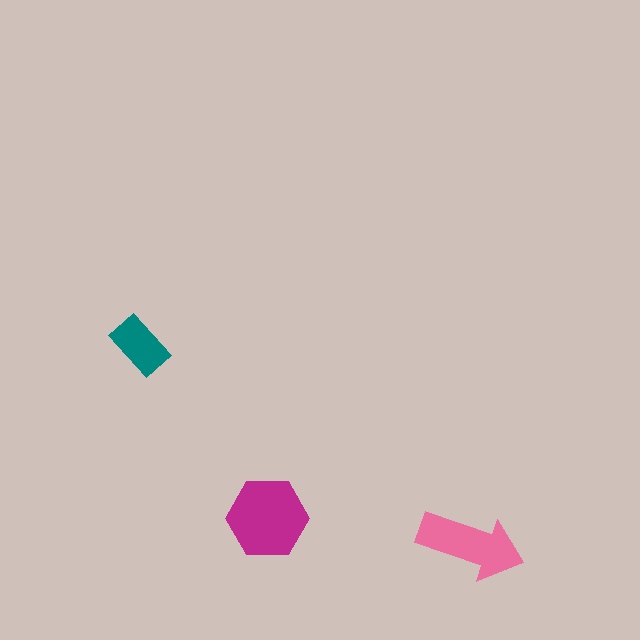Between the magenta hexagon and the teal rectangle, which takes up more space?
The magenta hexagon.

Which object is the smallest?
The teal rectangle.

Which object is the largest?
The magenta hexagon.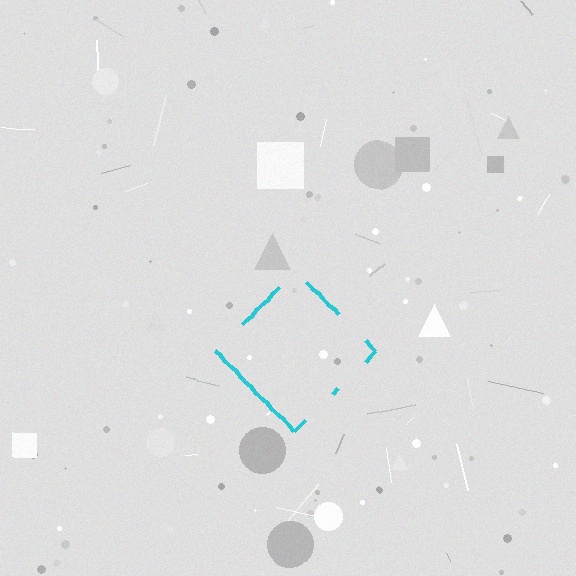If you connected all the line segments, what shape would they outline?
They would outline a diamond.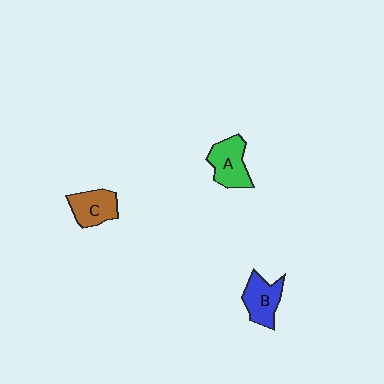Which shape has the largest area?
Shape A (green).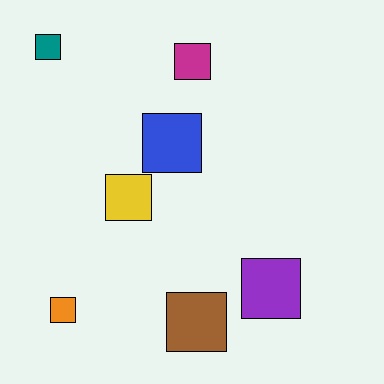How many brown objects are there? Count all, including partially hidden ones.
There is 1 brown object.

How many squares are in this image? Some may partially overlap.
There are 7 squares.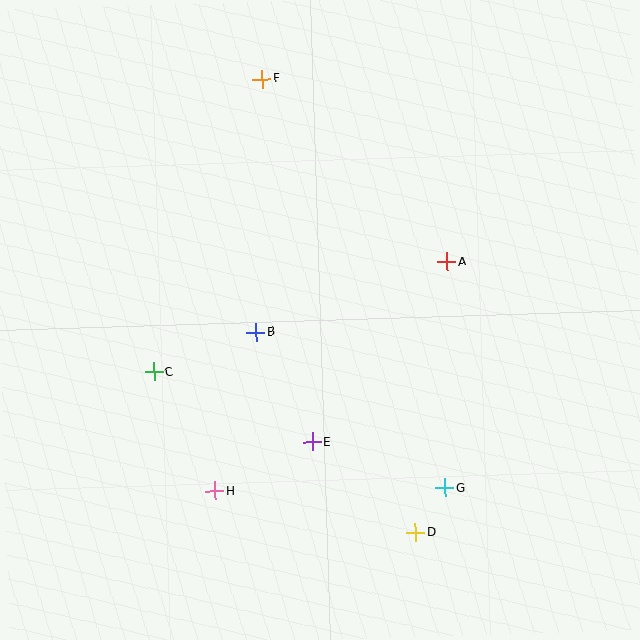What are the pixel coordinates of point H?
Point H is at (215, 491).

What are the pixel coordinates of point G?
Point G is at (445, 488).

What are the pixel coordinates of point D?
Point D is at (416, 533).